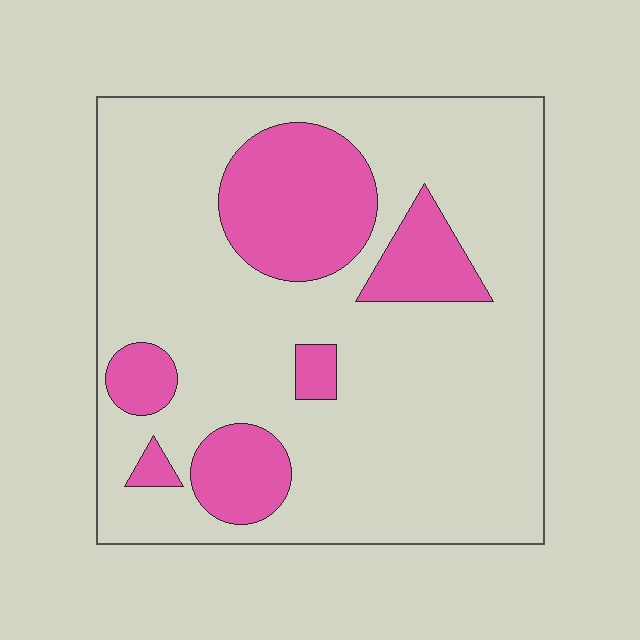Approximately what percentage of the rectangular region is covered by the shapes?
Approximately 20%.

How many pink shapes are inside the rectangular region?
6.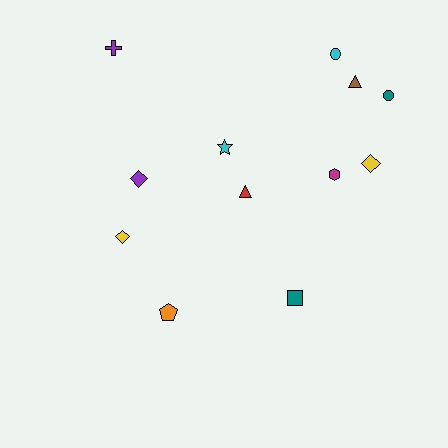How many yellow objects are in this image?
There are 2 yellow objects.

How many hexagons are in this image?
There is 1 hexagon.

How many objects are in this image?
There are 12 objects.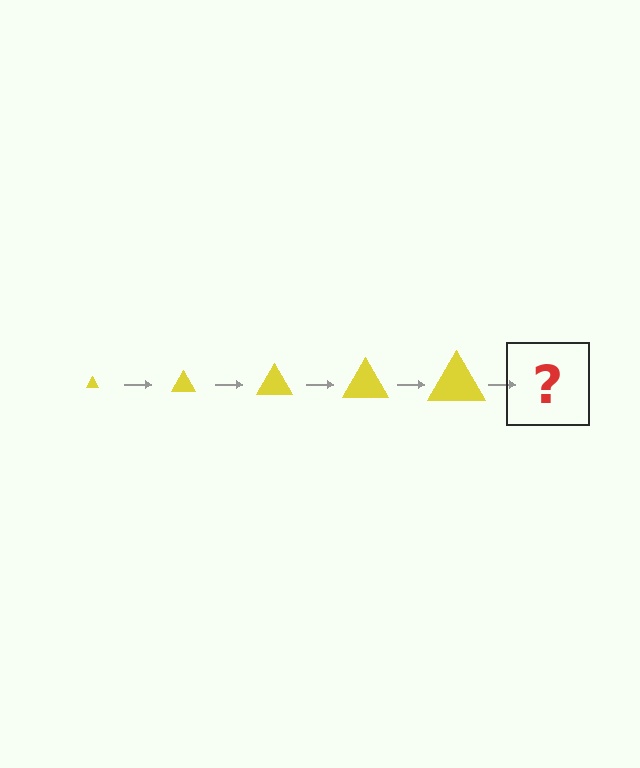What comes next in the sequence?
The next element should be a yellow triangle, larger than the previous one.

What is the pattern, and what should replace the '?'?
The pattern is that the triangle gets progressively larger each step. The '?' should be a yellow triangle, larger than the previous one.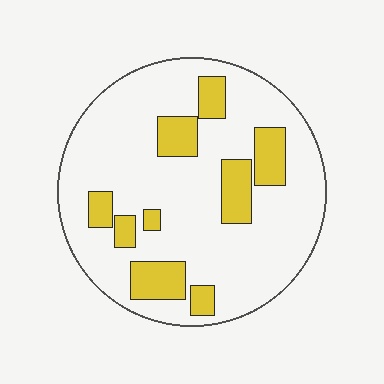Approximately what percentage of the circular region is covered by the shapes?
Approximately 20%.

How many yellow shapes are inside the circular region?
9.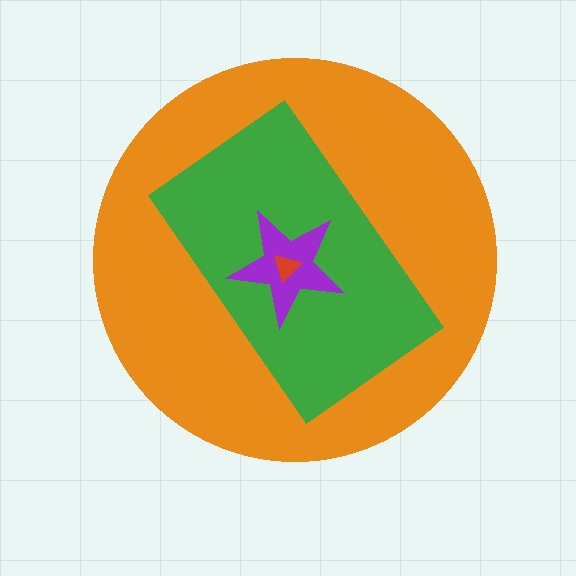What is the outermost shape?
The orange circle.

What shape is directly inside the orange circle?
The green rectangle.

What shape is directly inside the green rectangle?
The purple star.